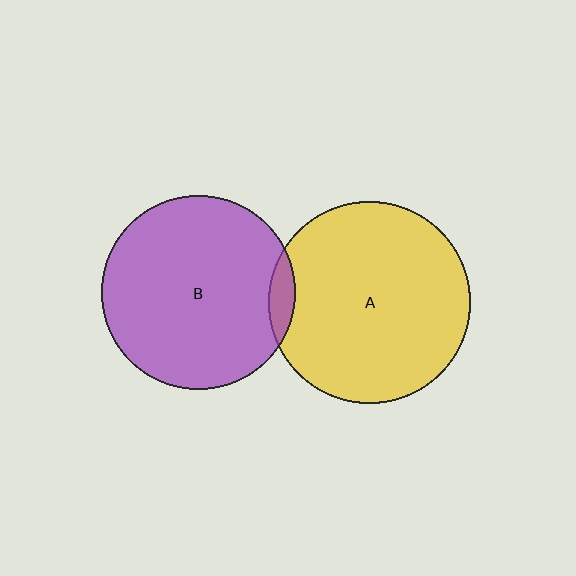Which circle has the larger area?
Circle A (yellow).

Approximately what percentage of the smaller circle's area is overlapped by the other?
Approximately 5%.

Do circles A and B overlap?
Yes.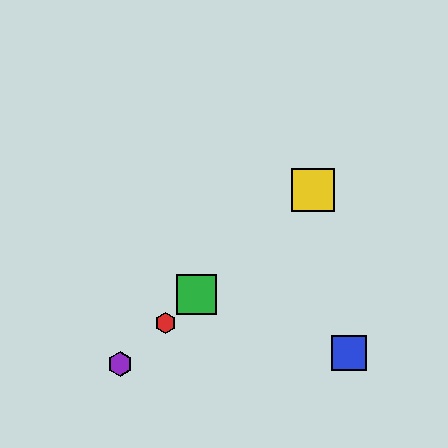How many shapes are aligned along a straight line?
4 shapes (the red hexagon, the green square, the yellow square, the purple hexagon) are aligned along a straight line.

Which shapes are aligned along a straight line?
The red hexagon, the green square, the yellow square, the purple hexagon are aligned along a straight line.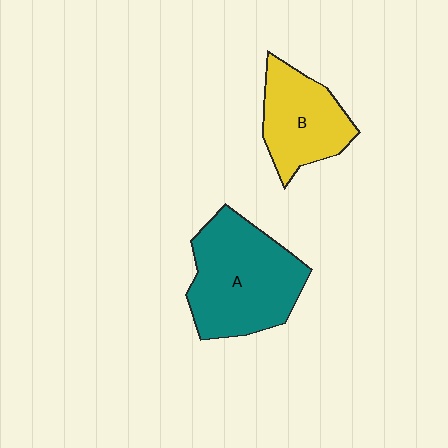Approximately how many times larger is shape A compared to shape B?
Approximately 1.5 times.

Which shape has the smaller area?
Shape B (yellow).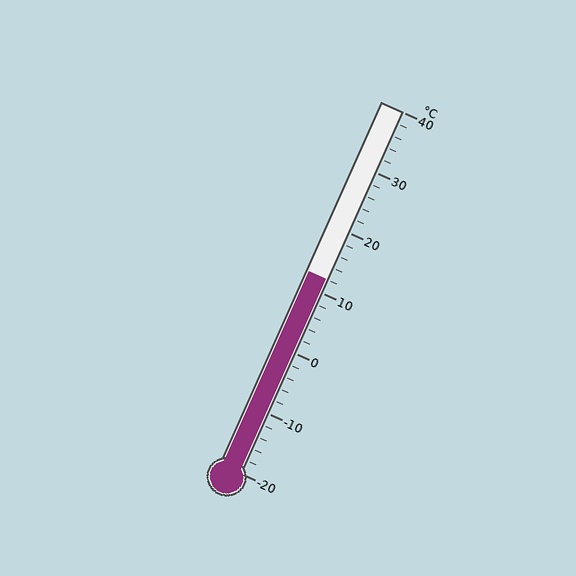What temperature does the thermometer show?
The thermometer shows approximately 12°C.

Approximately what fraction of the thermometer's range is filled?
The thermometer is filled to approximately 55% of its range.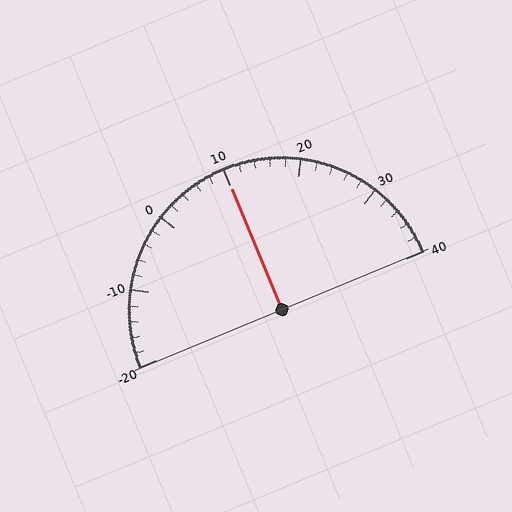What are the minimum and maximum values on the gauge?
The gauge ranges from -20 to 40.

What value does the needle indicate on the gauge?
The needle indicates approximately 10.